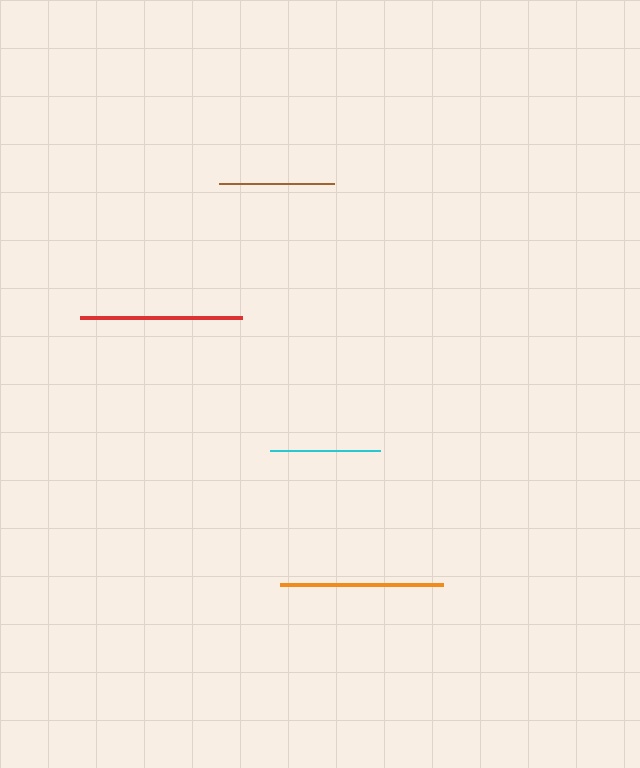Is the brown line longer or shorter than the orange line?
The orange line is longer than the brown line.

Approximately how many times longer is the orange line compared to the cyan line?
The orange line is approximately 1.5 times the length of the cyan line.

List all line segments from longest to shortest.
From longest to shortest: orange, red, brown, cyan.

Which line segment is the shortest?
The cyan line is the shortest at approximately 110 pixels.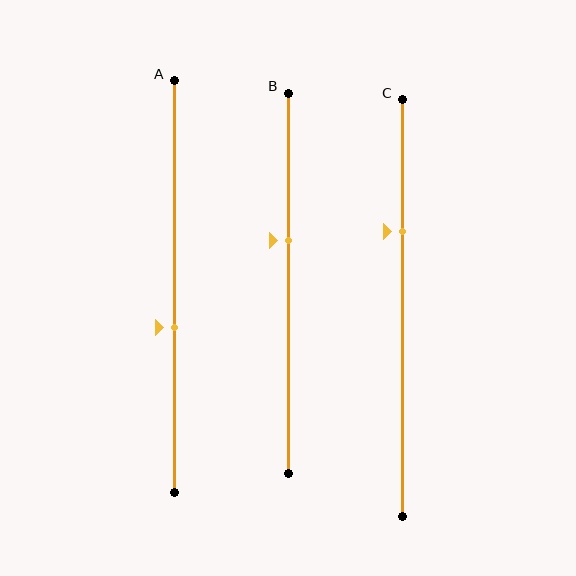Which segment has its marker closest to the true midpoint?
Segment A has its marker closest to the true midpoint.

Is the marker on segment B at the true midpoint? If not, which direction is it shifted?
No, the marker on segment B is shifted upward by about 11% of the segment length.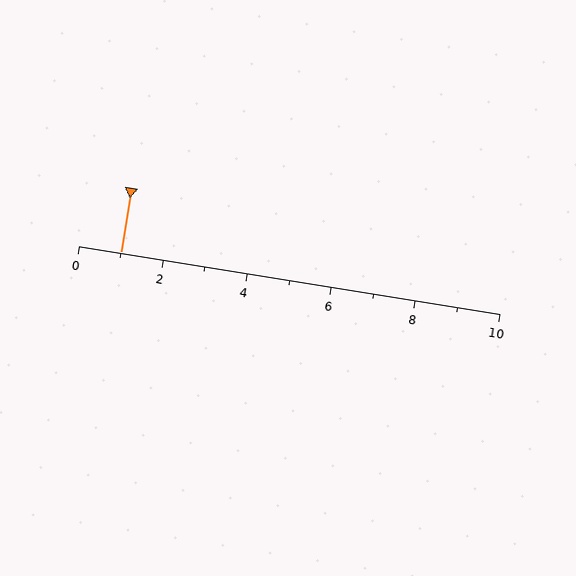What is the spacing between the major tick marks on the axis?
The major ticks are spaced 2 apart.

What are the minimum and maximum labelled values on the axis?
The axis runs from 0 to 10.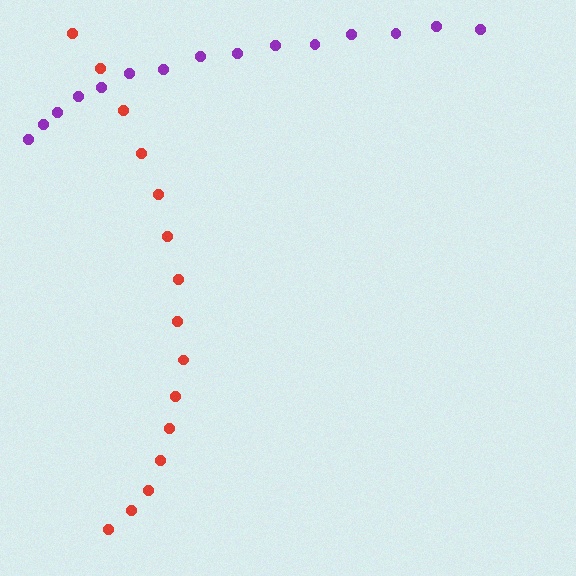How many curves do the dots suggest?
There are 2 distinct paths.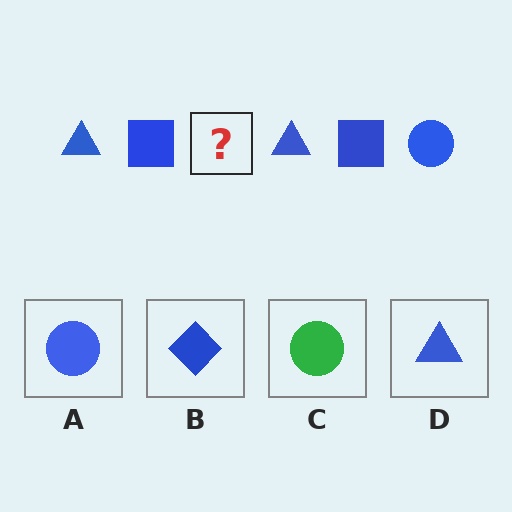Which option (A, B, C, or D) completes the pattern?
A.